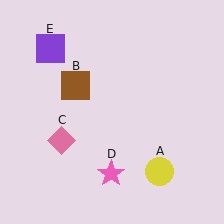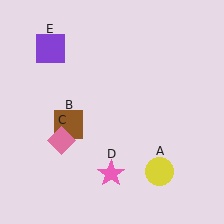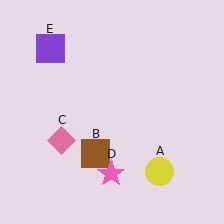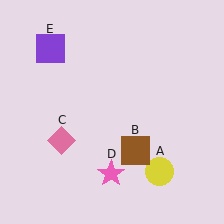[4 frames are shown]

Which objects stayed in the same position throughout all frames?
Yellow circle (object A) and pink diamond (object C) and pink star (object D) and purple square (object E) remained stationary.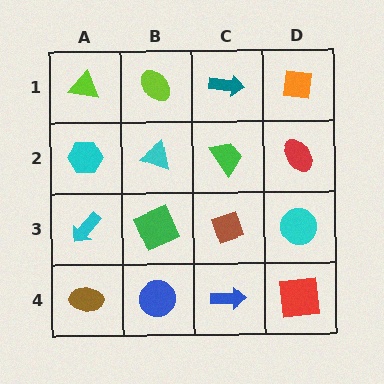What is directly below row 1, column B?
A cyan triangle.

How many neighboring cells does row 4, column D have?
2.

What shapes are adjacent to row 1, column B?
A cyan triangle (row 2, column B), a lime triangle (row 1, column A), a teal arrow (row 1, column C).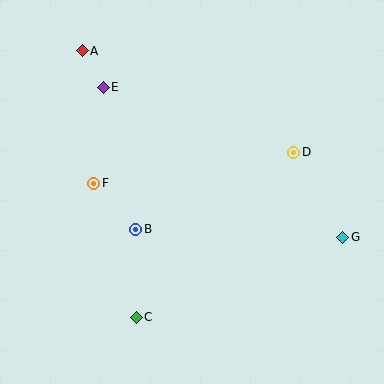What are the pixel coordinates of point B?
Point B is at (136, 229).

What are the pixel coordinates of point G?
Point G is at (343, 237).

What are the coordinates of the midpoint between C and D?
The midpoint between C and D is at (215, 235).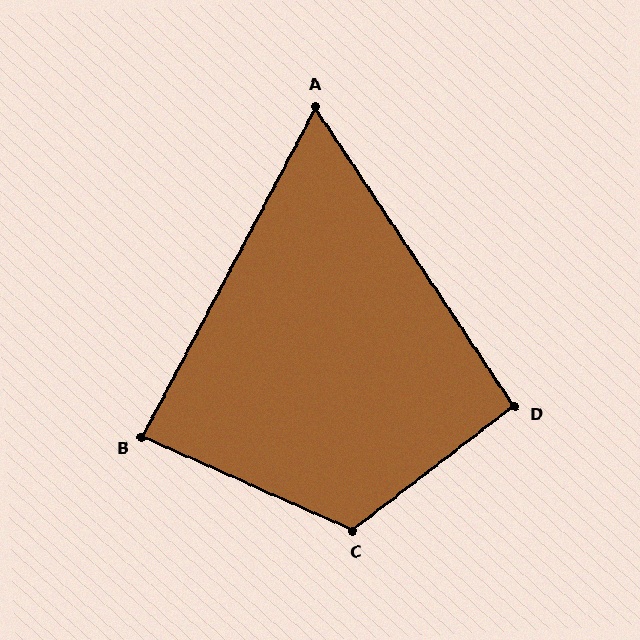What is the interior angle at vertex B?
Approximately 86 degrees (approximately right).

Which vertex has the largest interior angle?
C, at approximately 118 degrees.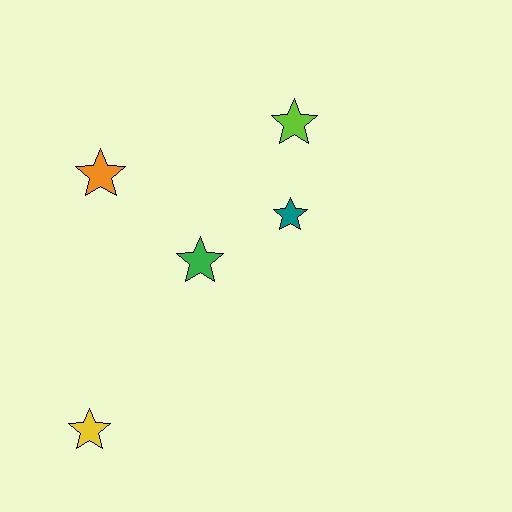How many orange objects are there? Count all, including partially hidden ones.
There is 1 orange object.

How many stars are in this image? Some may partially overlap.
There are 5 stars.